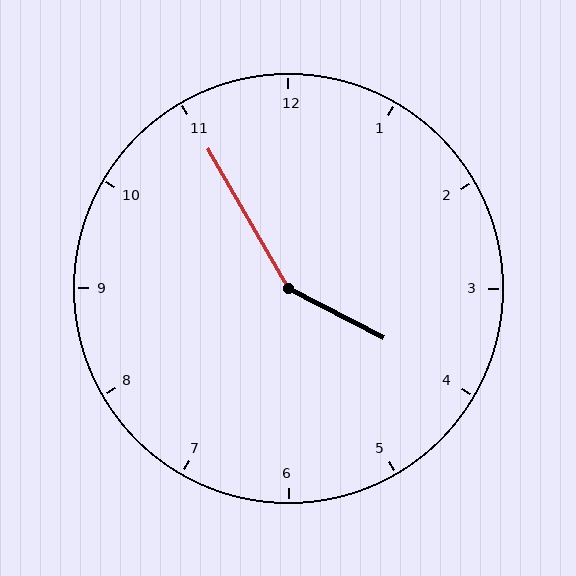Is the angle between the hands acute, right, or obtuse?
It is obtuse.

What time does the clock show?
3:55.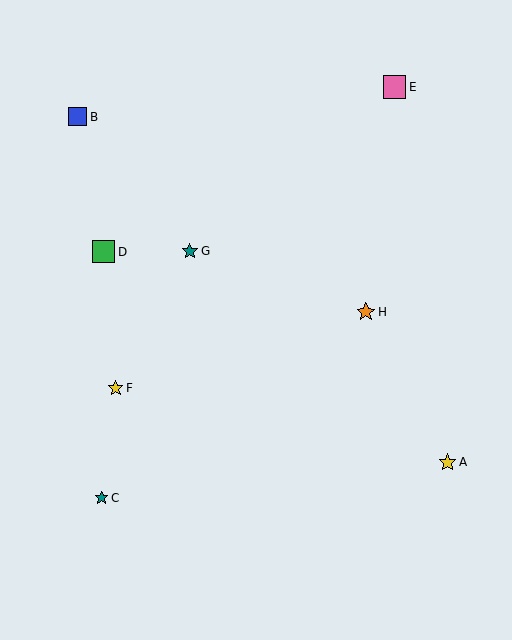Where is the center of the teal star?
The center of the teal star is at (190, 251).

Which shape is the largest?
The pink square (labeled E) is the largest.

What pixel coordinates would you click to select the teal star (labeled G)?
Click at (190, 251) to select the teal star G.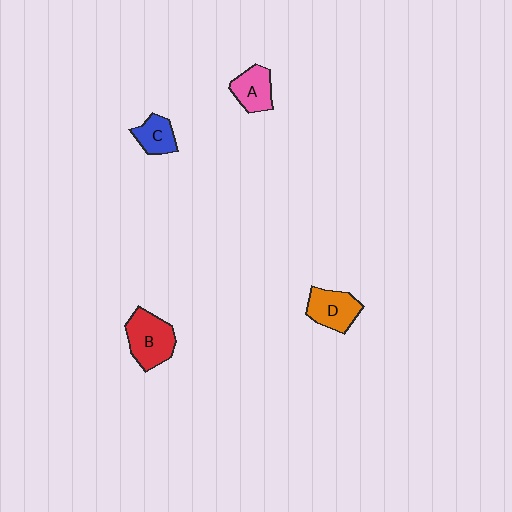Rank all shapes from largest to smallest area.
From largest to smallest: B (red), D (orange), A (pink), C (blue).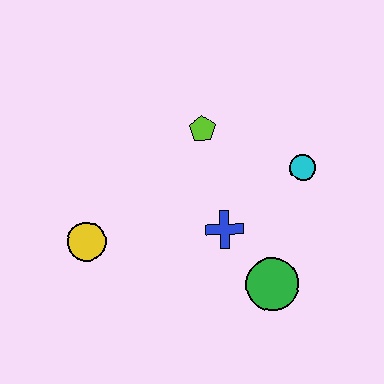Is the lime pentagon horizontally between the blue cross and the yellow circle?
Yes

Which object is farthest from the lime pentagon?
The green circle is farthest from the lime pentagon.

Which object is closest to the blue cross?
The green circle is closest to the blue cross.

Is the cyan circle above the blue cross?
Yes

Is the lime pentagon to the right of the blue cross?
No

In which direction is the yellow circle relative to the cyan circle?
The yellow circle is to the left of the cyan circle.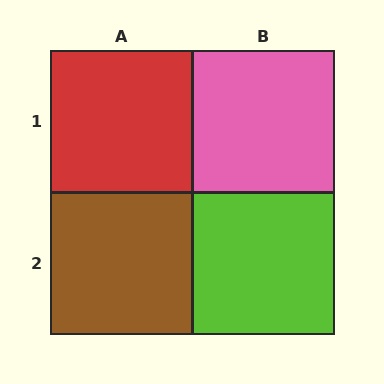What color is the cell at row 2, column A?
Brown.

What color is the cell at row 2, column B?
Lime.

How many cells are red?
1 cell is red.